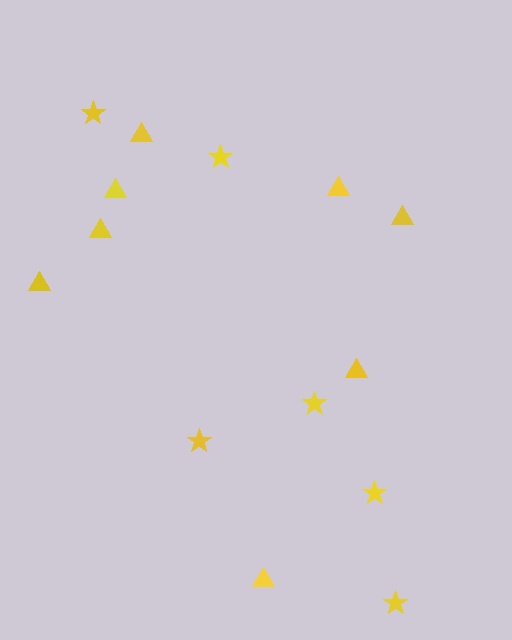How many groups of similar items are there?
There are 2 groups: one group of triangles (8) and one group of stars (6).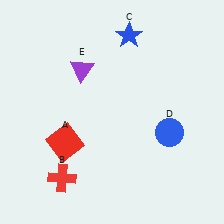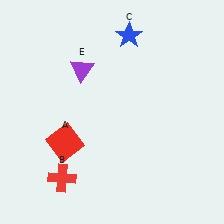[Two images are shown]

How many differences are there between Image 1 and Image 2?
There is 1 difference between the two images.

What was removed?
The blue circle (D) was removed in Image 2.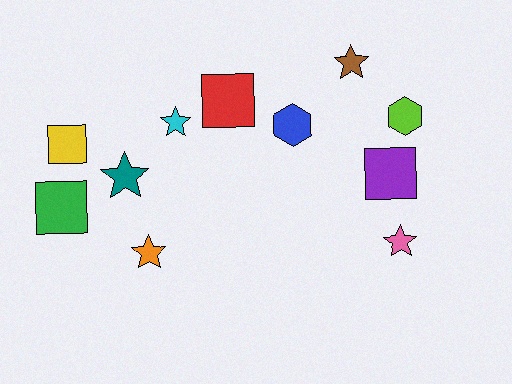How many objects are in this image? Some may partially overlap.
There are 11 objects.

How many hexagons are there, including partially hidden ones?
There are 2 hexagons.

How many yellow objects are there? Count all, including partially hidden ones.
There is 1 yellow object.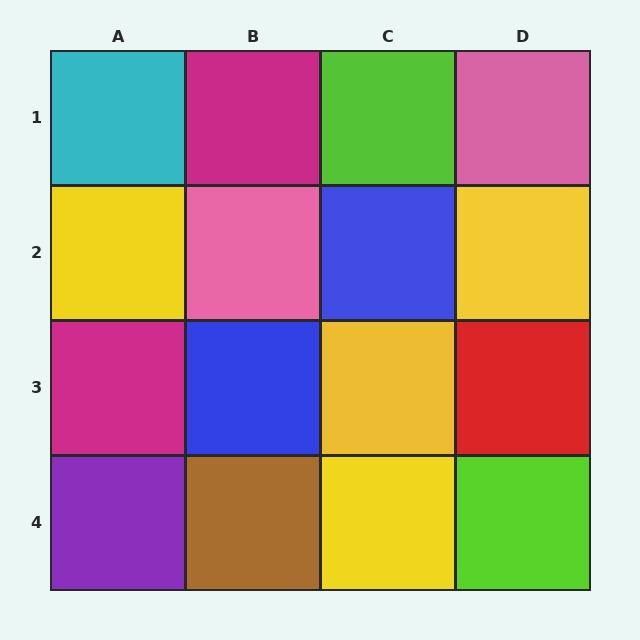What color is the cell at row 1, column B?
Magenta.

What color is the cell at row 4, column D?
Lime.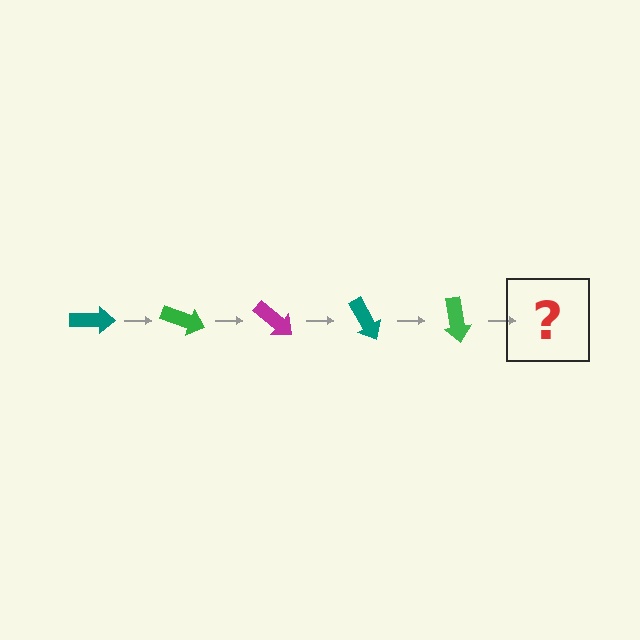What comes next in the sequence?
The next element should be a magenta arrow, rotated 100 degrees from the start.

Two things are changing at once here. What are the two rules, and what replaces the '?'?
The two rules are that it rotates 20 degrees each step and the color cycles through teal, green, and magenta. The '?' should be a magenta arrow, rotated 100 degrees from the start.